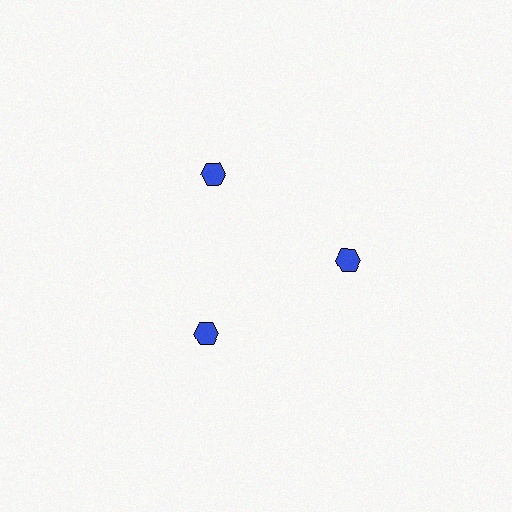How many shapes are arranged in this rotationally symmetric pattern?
There are 3 shapes, arranged in 3 groups of 1.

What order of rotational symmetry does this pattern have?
This pattern has 3-fold rotational symmetry.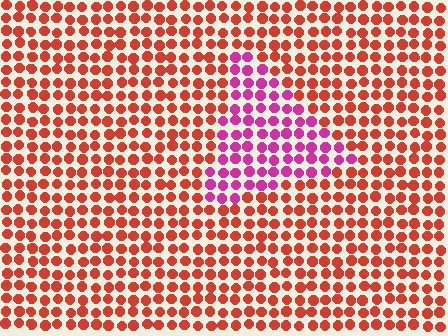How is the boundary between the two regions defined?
The boundary is defined purely by a slight shift in hue (about 48 degrees). Spacing, size, and orientation are identical on both sides.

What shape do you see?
I see a triangle.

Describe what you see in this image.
The image is filled with small red elements in a uniform arrangement. A triangle-shaped region is visible where the elements are tinted to a slightly different hue, forming a subtle color boundary.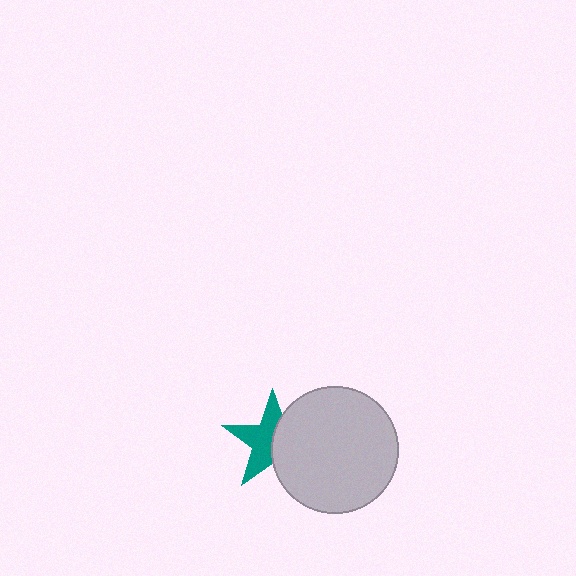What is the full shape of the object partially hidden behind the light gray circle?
The partially hidden object is a teal star.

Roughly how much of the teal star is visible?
About half of it is visible (roughly 54%).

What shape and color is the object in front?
The object in front is a light gray circle.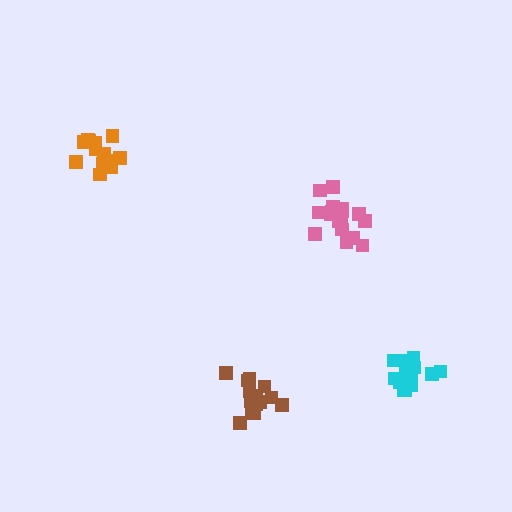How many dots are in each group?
Group 1: 19 dots, Group 2: 16 dots, Group 3: 14 dots, Group 4: 19 dots (68 total).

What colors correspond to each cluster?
The clusters are colored: pink, brown, orange, cyan.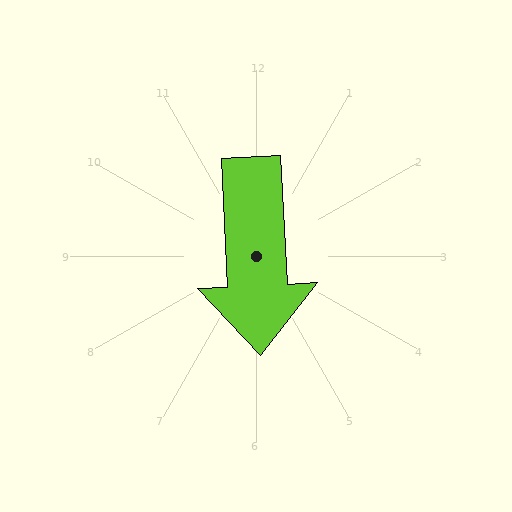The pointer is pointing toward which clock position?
Roughly 6 o'clock.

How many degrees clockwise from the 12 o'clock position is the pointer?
Approximately 177 degrees.